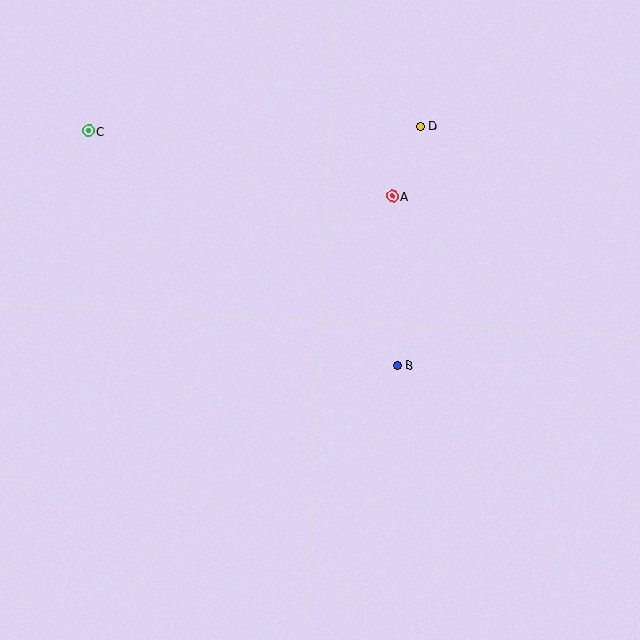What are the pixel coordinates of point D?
Point D is at (420, 126).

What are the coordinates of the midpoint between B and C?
The midpoint between B and C is at (243, 248).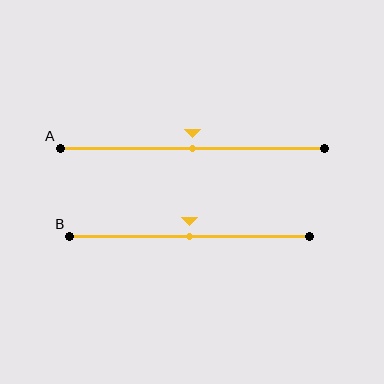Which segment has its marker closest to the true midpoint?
Segment A has its marker closest to the true midpoint.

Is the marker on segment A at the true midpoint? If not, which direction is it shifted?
Yes, the marker on segment A is at the true midpoint.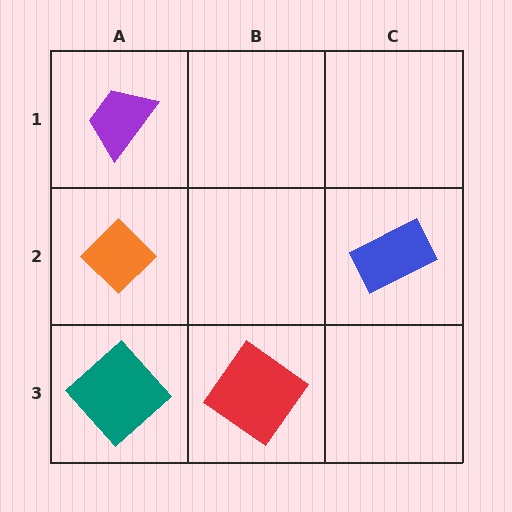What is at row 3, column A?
A teal diamond.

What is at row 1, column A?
A purple trapezoid.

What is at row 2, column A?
An orange diamond.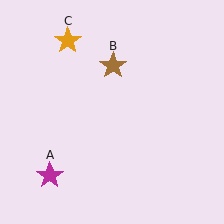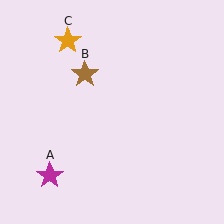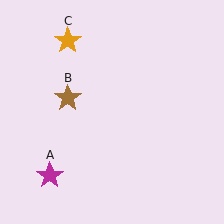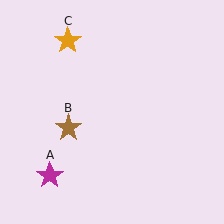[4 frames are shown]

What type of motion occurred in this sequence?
The brown star (object B) rotated counterclockwise around the center of the scene.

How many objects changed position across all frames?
1 object changed position: brown star (object B).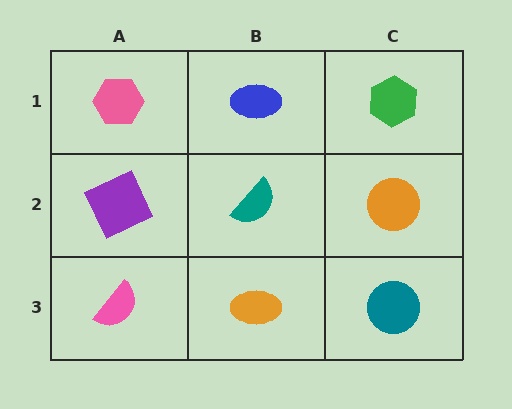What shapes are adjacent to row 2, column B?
A blue ellipse (row 1, column B), an orange ellipse (row 3, column B), a purple square (row 2, column A), an orange circle (row 2, column C).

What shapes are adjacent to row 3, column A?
A purple square (row 2, column A), an orange ellipse (row 3, column B).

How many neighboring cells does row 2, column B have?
4.